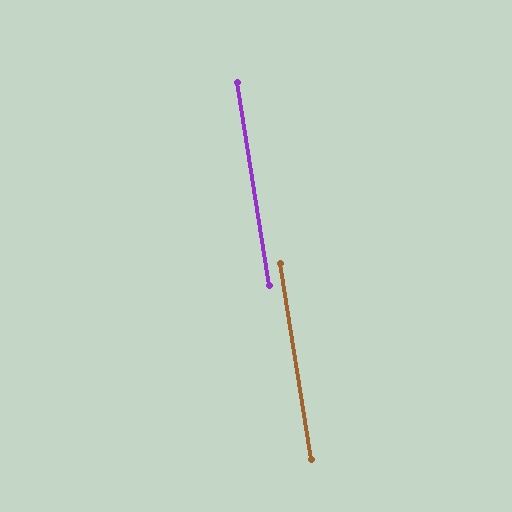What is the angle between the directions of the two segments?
Approximately 0 degrees.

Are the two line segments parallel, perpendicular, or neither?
Parallel — their directions differ by only 0.3°.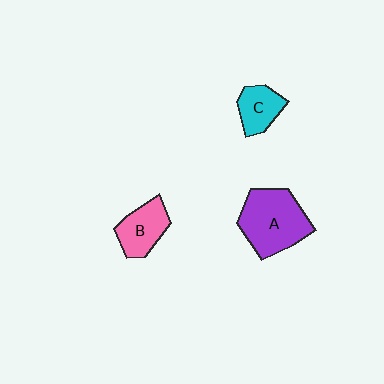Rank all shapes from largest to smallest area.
From largest to smallest: A (purple), B (pink), C (cyan).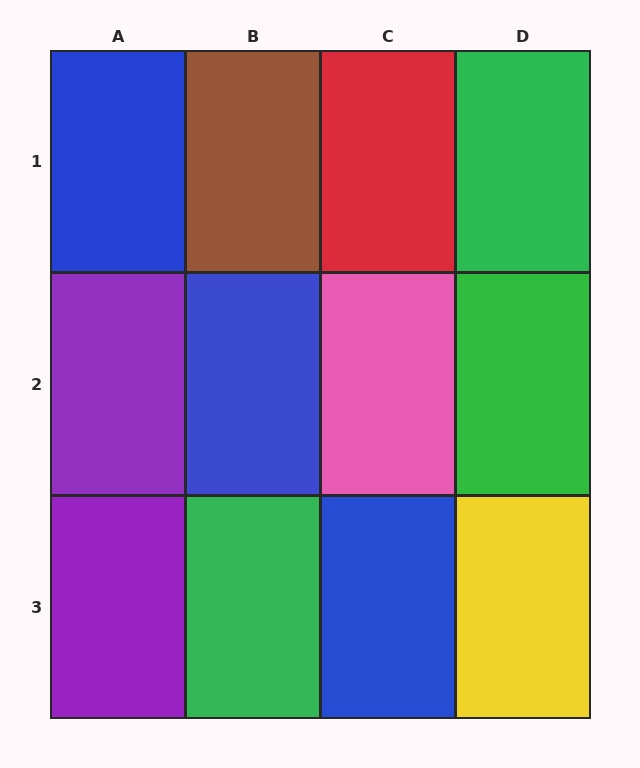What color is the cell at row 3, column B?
Green.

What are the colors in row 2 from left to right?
Purple, blue, pink, green.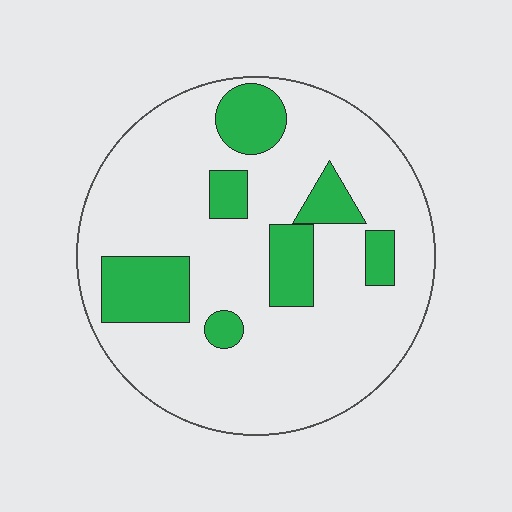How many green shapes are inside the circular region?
7.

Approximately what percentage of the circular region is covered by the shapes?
Approximately 20%.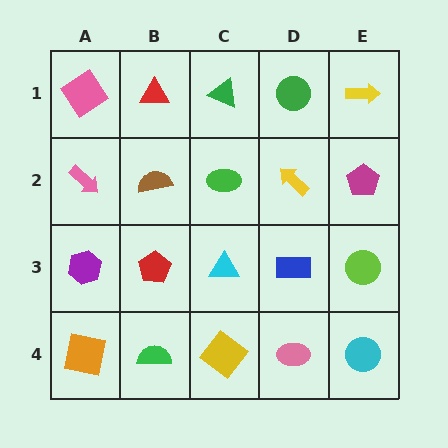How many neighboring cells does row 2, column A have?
3.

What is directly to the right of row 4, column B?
A yellow diamond.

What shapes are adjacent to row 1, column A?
A pink arrow (row 2, column A), a red triangle (row 1, column B).